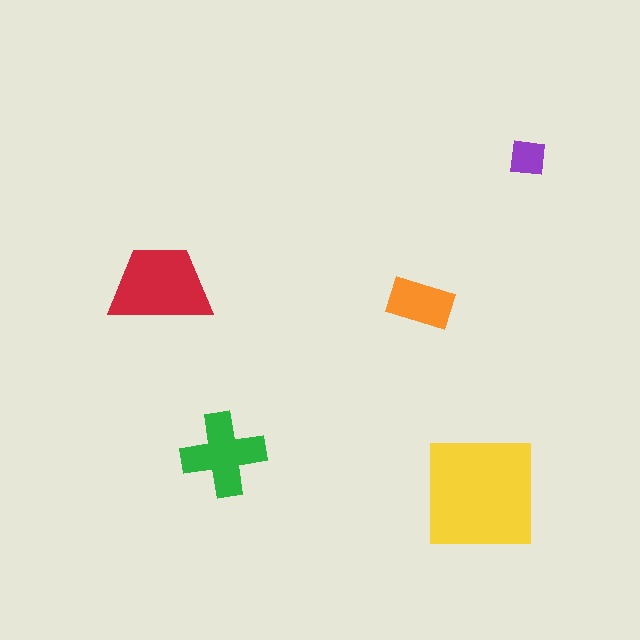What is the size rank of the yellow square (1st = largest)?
1st.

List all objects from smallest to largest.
The purple square, the orange rectangle, the green cross, the red trapezoid, the yellow square.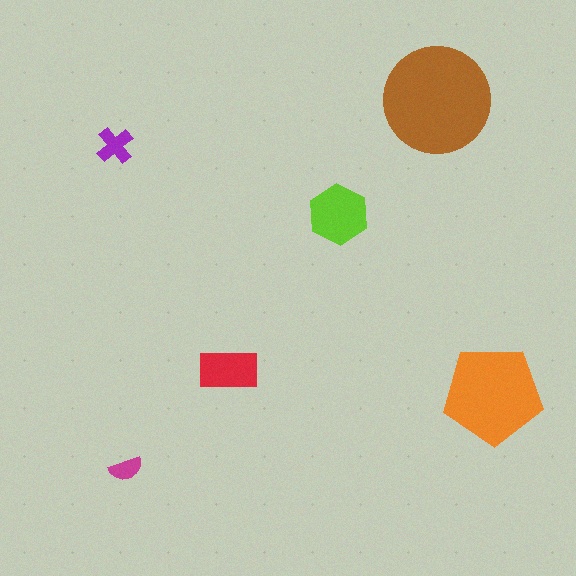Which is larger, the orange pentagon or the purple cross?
The orange pentagon.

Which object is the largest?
The brown circle.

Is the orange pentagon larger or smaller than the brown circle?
Smaller.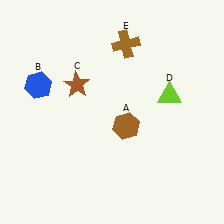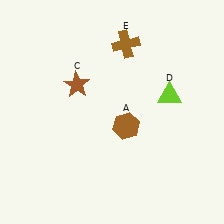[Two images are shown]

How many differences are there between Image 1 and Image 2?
There is 1 difference between the two images.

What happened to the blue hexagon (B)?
The blue hexagon (B) was removed in Image 2. It was in the top-left area of Image 1.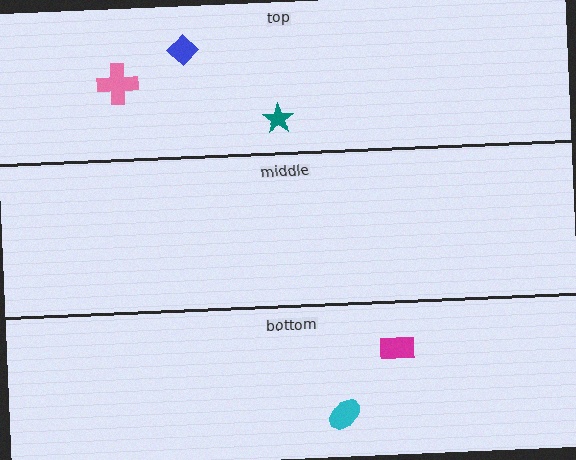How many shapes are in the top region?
3.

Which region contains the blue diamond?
The top region.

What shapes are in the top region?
The pink cross, the teal star, the blue diamond.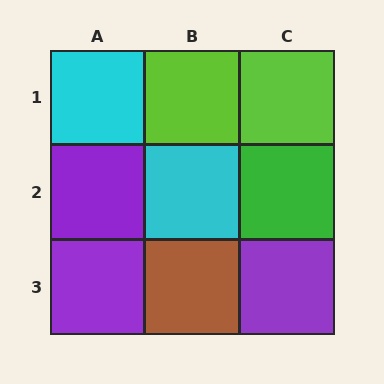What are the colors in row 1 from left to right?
Cyan, lime, lime.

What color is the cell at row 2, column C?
Green.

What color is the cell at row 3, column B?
Brown.